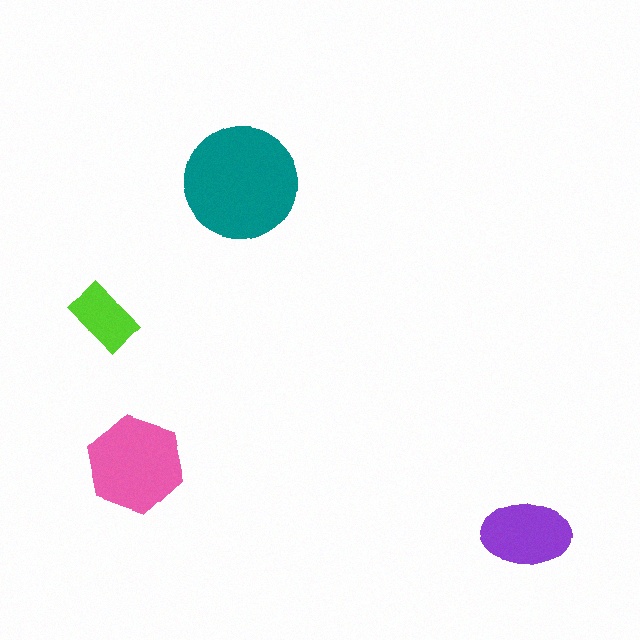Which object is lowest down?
The purple ellipse is bottommost.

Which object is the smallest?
The lime rectangle.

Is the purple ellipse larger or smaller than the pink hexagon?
Smaller.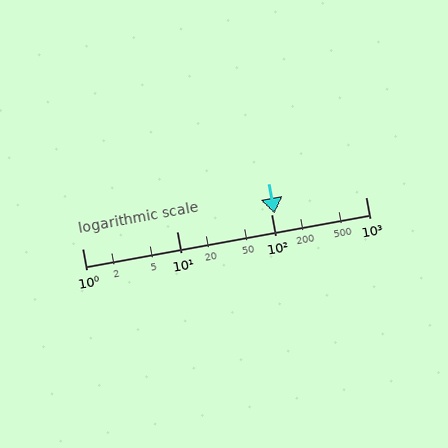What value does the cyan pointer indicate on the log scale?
The pointer indicates approximately 110.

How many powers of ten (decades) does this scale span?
The scale spans 3 decades, from 1 to 1000.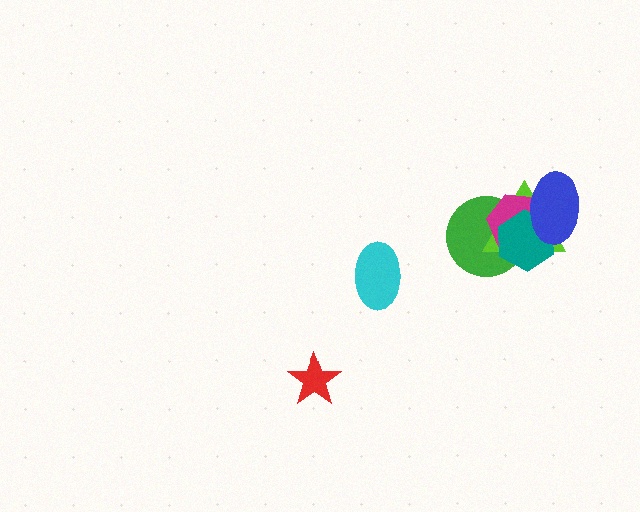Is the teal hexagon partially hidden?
Yes, it is partially covered by another shape.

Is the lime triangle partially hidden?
Yes, it is partially covered by another shape.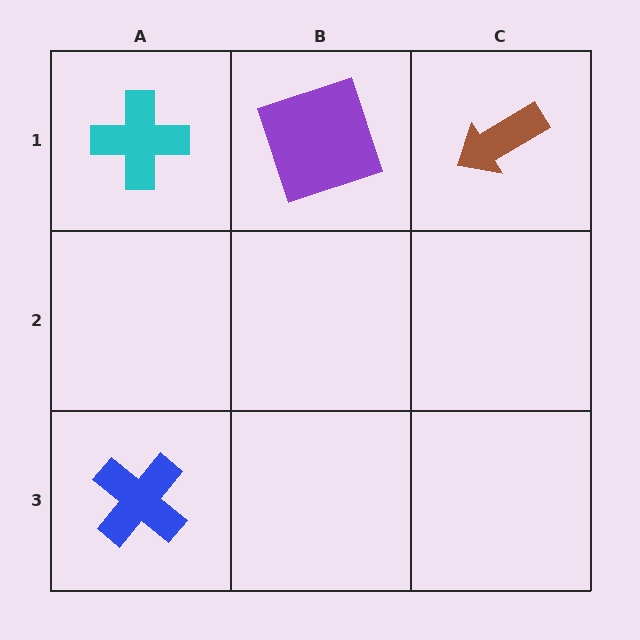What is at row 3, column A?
A blue cross.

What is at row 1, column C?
A brown arrow.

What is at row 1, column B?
A purple square.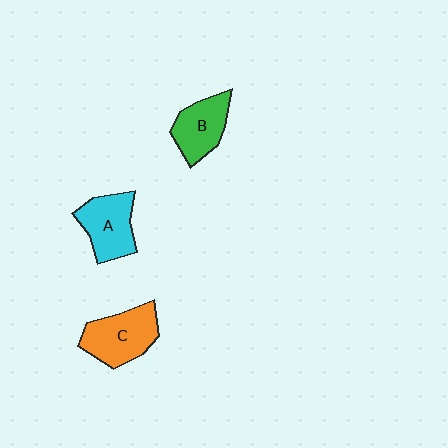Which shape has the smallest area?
Shape B (green).